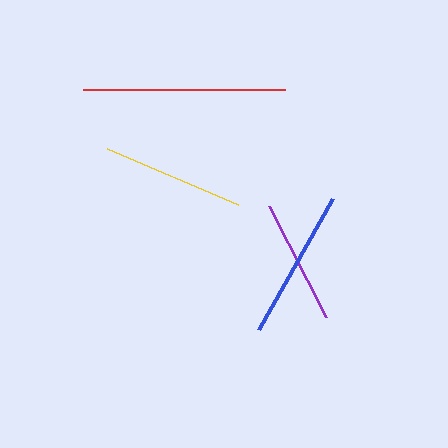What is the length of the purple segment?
The purple segment is approximately 125 pixels long.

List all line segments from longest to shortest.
From longest to shortest: red, blue, yellow, purple.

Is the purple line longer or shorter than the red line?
The red line is longer than the purple line.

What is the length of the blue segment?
The blue segment is approximately 150 pixels long.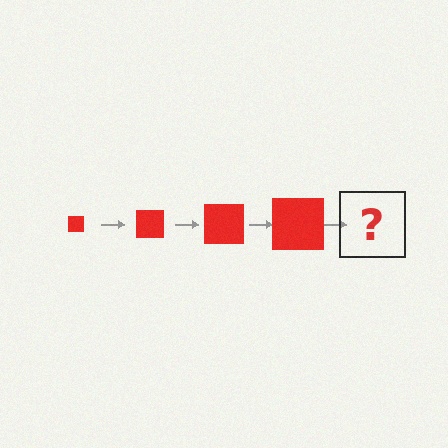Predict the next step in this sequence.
The next step is a red square, larger than the previous one.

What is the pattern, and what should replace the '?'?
The pattern is that the square gets progressively larger each step. The '?' should be a red square, larger than the previous one.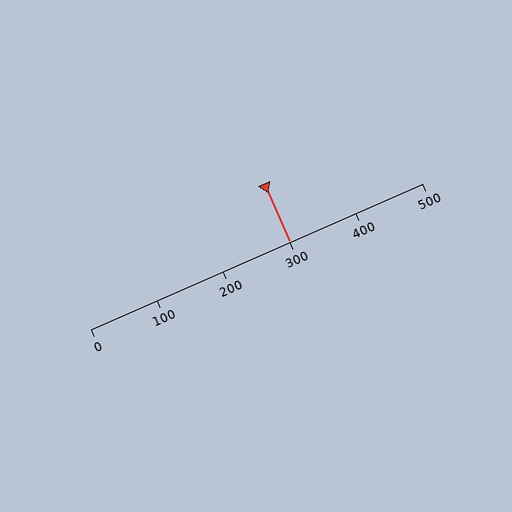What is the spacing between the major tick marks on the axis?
The major ticks are spaced 100 apart.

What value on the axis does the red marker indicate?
The marker indicates approximately 300.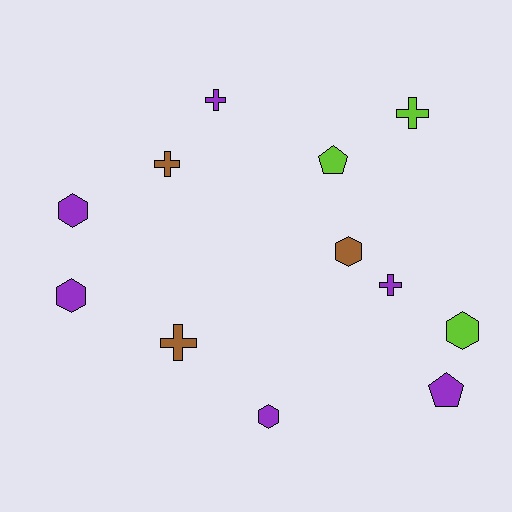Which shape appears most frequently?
Cross, with 5 objects.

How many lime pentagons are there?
There is 1 lime pentagon.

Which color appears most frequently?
Purple, with 6 objects.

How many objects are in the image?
There are 12 objects.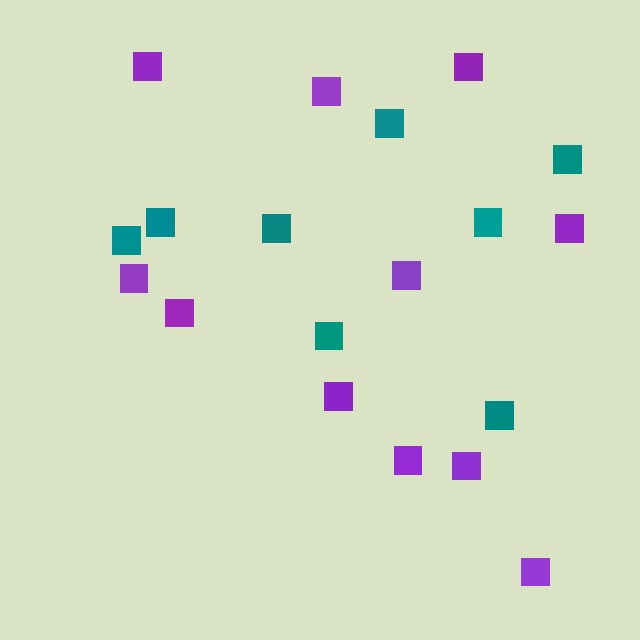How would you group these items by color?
There are 2 groups: one group of teal squares (8) and one group of purple squares (11).